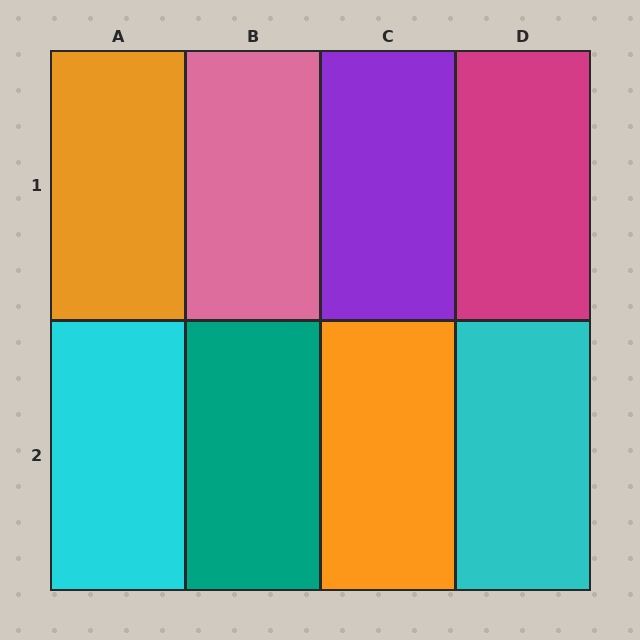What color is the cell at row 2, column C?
Orange.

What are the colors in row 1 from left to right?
Orange, pink, purple, magenta.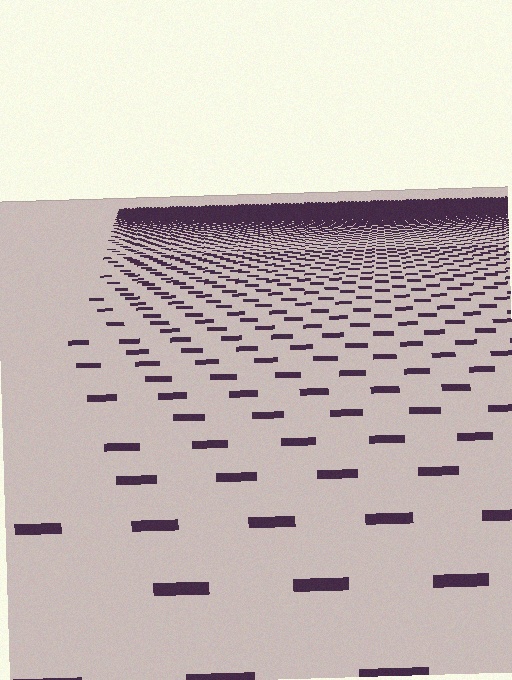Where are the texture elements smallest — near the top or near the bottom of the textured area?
Near the top.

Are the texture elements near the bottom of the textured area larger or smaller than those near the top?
Larger. Near the bottom, elements are closer to the viewer and appear at a bigger on-screen size.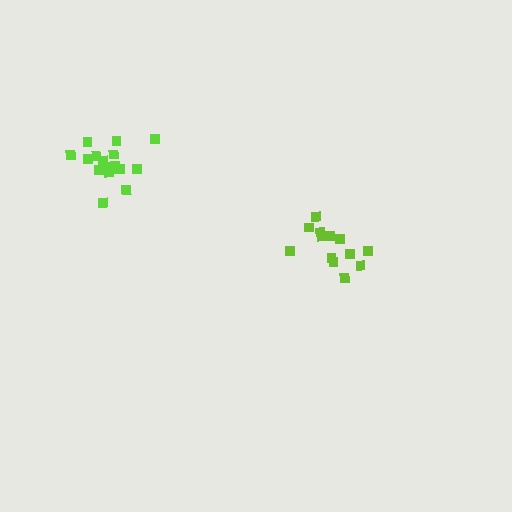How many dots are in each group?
Group 1: 18 dots, Group 2: 13 dots (31 total).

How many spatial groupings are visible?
There are 2 spatial groupings.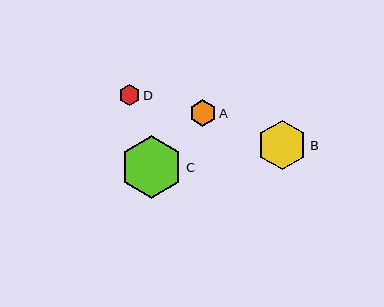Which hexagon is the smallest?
Hexagon D is the smallest with a size of approximately 21 pixels.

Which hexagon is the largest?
Hexagon C is the largest with a size of approximately 62 pixels.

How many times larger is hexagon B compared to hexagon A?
Hexagon B is approximately 1.8 times the size of hexagon A.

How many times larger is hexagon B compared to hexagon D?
Hexagon B is approximately 2.3 times the size of hexagon D.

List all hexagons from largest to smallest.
From largest to smallest: C, B, A, D.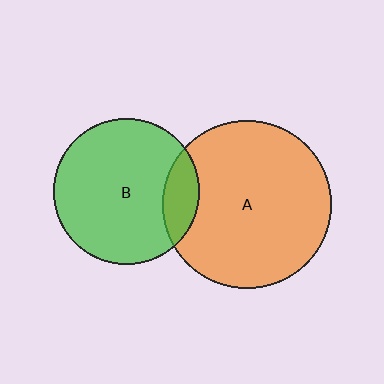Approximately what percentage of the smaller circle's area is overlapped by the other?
Approximately 15%.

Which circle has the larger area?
Circle A (orange).